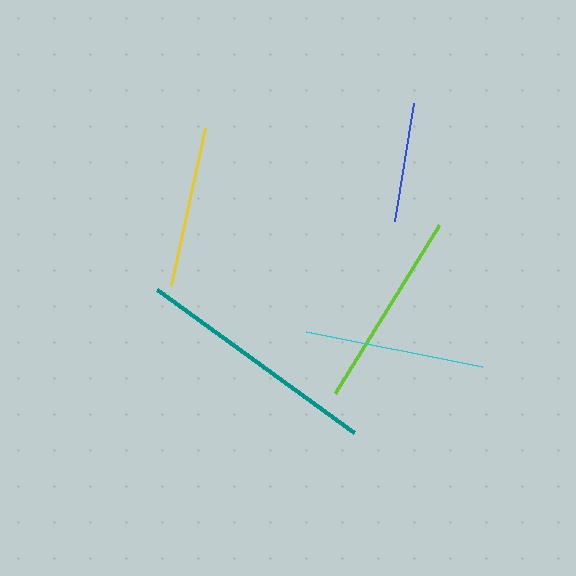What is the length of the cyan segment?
The cyan segment is approximately 179 pixels long.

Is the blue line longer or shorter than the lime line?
The lime line is longer than the blue line.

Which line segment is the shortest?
The blue line is the shortest at approximately 120 pixels.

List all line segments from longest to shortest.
From longest to shortest: teal, lime, cyan, yellow, blue.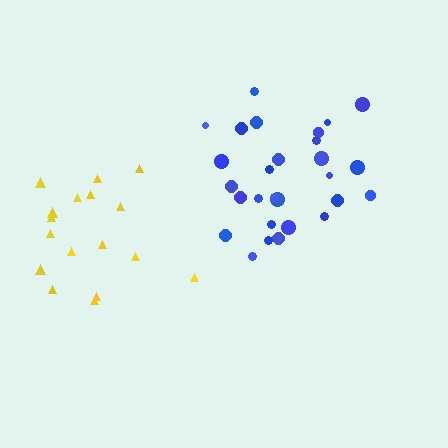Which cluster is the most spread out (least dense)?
Yellow.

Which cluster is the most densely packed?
Blue.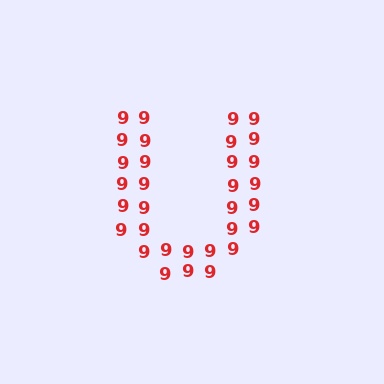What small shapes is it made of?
It is made of small digit 9's.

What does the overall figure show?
The overall figure shows the letter U.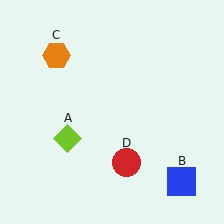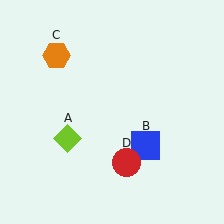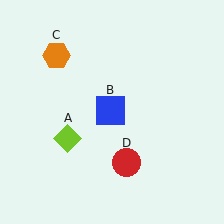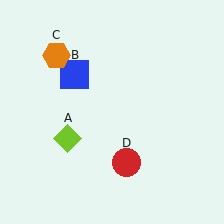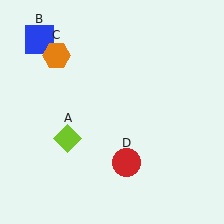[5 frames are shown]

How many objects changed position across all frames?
1 object changed position: blue square (object B).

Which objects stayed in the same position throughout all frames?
Lime diamond (object A) and orange hexagon (object C) and red circle (object D) remained stationary.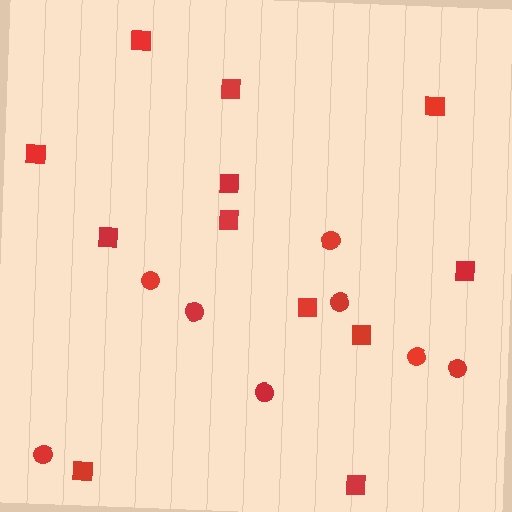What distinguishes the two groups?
There are 2 groups: one group of circles (8) and one group of squares (12).